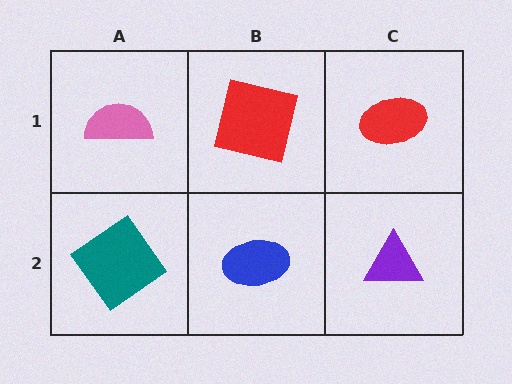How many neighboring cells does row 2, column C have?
2.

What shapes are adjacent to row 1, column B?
A blue ellipse (row 2, column B), a pink semicircle (row 1, column A), a red ellipse (row 1, column C).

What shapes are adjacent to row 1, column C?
A purple triangle (row 2, column C), a red square (row 1, column B).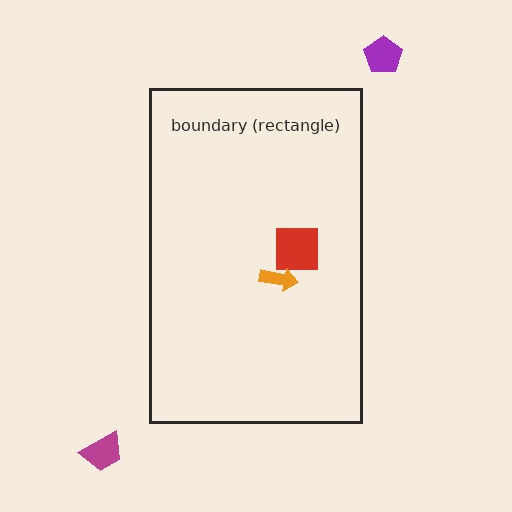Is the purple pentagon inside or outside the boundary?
Outside.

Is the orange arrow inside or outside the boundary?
Inside.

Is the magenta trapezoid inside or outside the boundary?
Outside.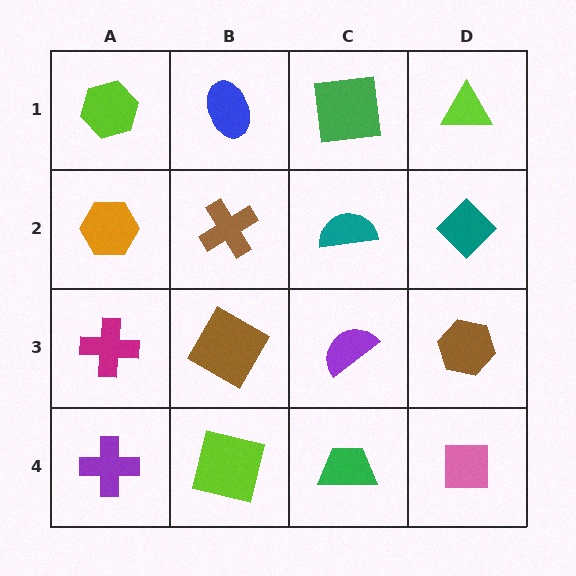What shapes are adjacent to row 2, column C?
A green square (row 1, column C), a purple semicircle (row 3, column C), a brown cross (row 2, column B), a teal diamond (row 2, column D).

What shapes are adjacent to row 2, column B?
A blue ellipse (row 1, column B), a brown square (row 3, column B), an orange hexagon (row 2, column A), a teal semicircle (row 2, column C).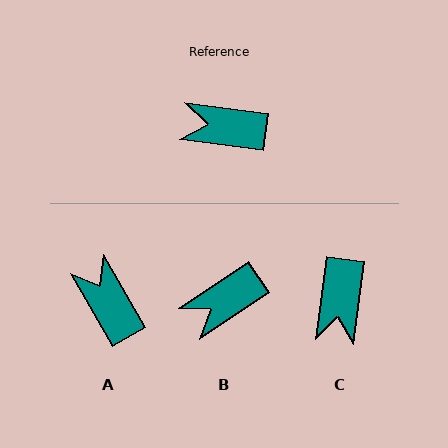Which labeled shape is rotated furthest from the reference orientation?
C, about 90 degrees away.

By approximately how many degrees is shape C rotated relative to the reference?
Approximately 90 degrees counter-clockwise.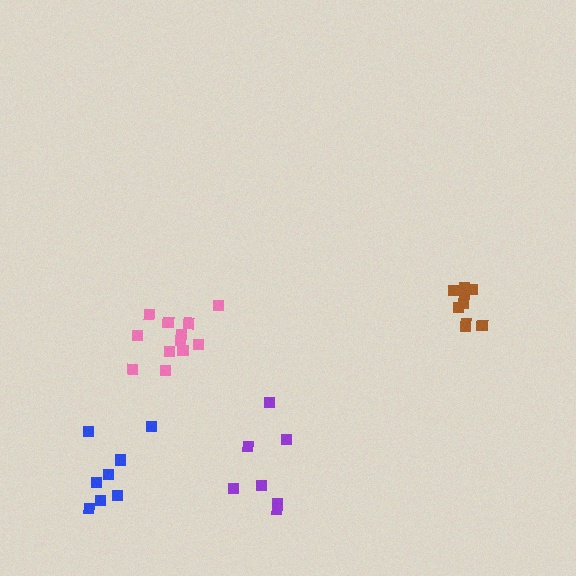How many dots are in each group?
Group 1: 12 dots, Group 2: 9 dots, Group 3: 8 dots, Group 4: 7 dots (36 total).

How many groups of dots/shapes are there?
There are 4 groups.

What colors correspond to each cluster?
The clusters are colored: pink, brown, blue, purple.